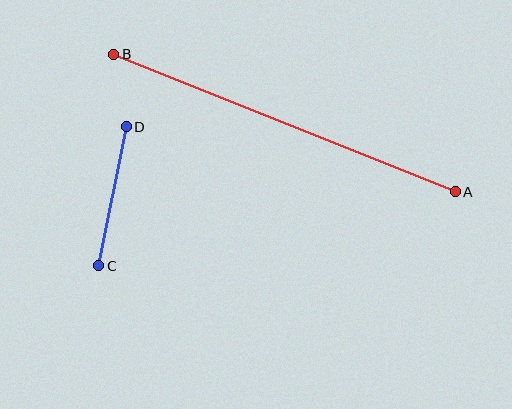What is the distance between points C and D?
The distance is approximately 142 pixels.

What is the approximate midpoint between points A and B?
The midpoint is at approximately (284, 123) pixels.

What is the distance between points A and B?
The distance is approximately 368 pixels.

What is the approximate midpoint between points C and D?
The midpoint is at approximately (113, 196) pixels.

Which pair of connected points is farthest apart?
Points A and B are farthest apart.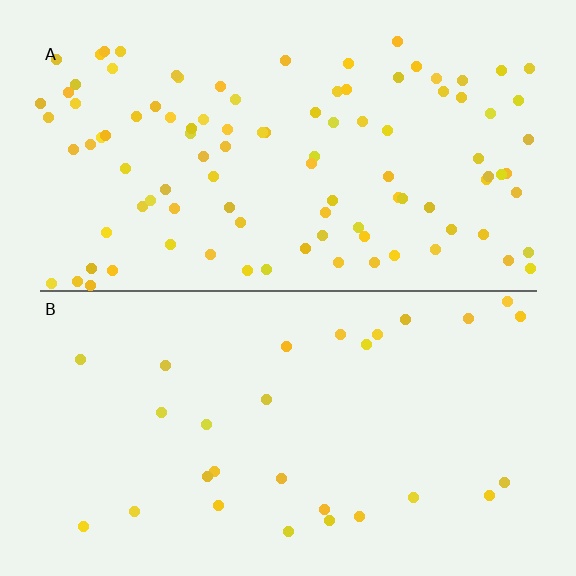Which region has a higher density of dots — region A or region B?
A (the top).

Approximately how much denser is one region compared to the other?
Approximately 3.5× — region A over region B.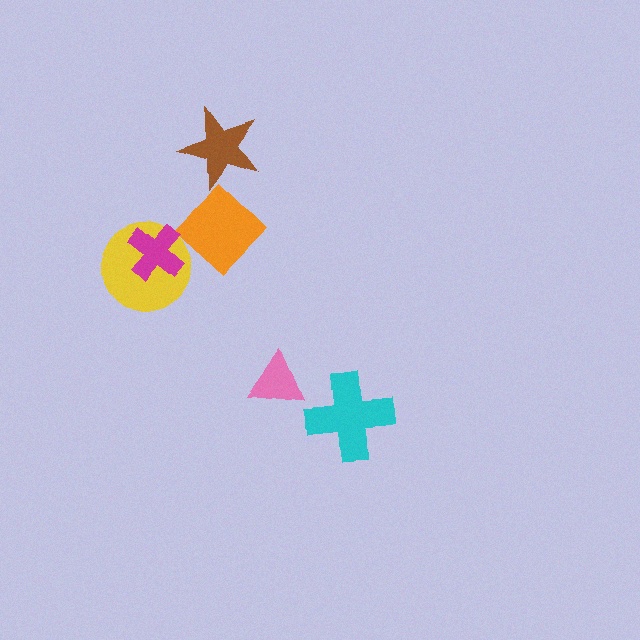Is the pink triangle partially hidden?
No, no other shape covers it.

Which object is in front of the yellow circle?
The magenta cross is in front of the yellow circle.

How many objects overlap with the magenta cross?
1 object overlaps with the magenta cross.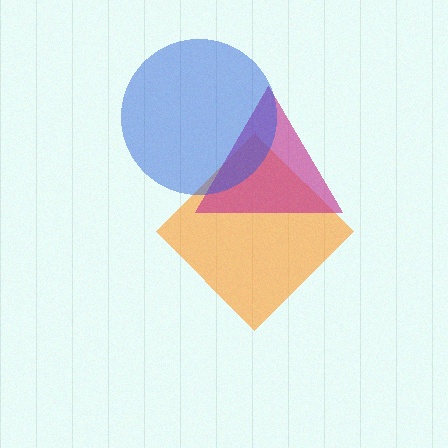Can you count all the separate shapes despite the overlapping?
Yes, there are 3 separate shapes.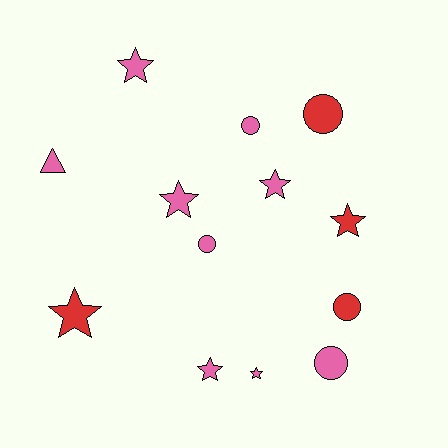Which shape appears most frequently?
Star, with 7 objects.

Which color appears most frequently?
Pink, with 9 objects.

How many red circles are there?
There are 2 red circles.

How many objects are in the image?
There are 13 objects.